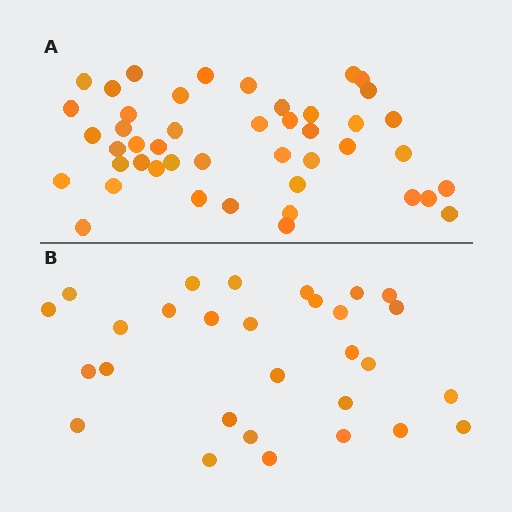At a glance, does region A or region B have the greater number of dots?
Region A (the top region) has more dots.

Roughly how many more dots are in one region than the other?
Region A has approximately 15 more dots than region B.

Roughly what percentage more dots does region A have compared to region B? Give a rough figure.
About 55% more.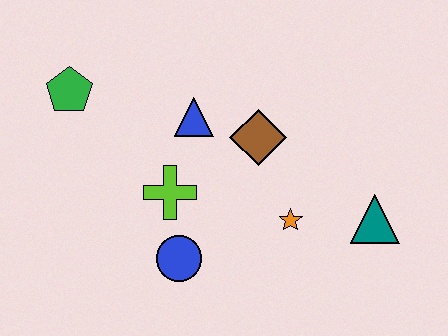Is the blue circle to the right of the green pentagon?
Yes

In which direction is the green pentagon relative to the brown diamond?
The green pentagon is to the left of the brown diamond.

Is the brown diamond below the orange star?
No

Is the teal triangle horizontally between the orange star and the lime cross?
No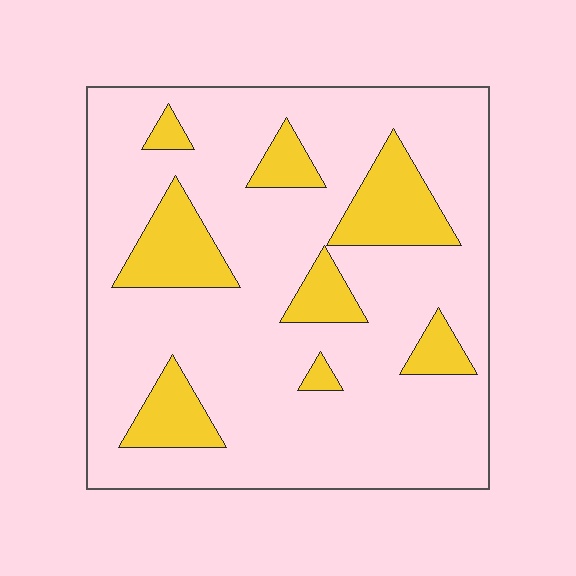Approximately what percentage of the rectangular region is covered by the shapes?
Approximately 20%.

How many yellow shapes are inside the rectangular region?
8.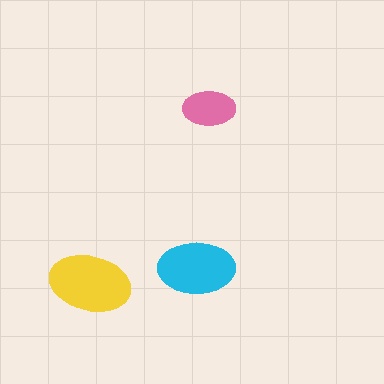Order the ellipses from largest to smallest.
the yellow one, the cyan one, the pink one.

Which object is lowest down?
The yellow ellipse is bottommost.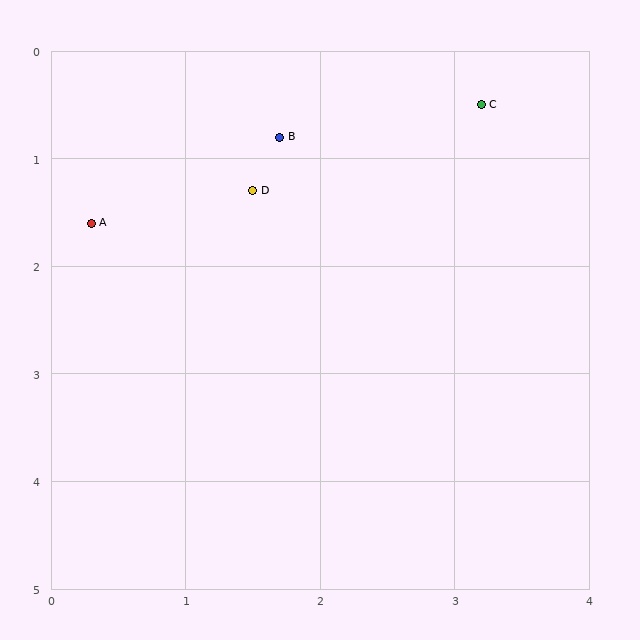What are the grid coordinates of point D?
Point D is at approximately (1.5, 1.3).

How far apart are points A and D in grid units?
Points A and D are about 1.2 grid units apart.